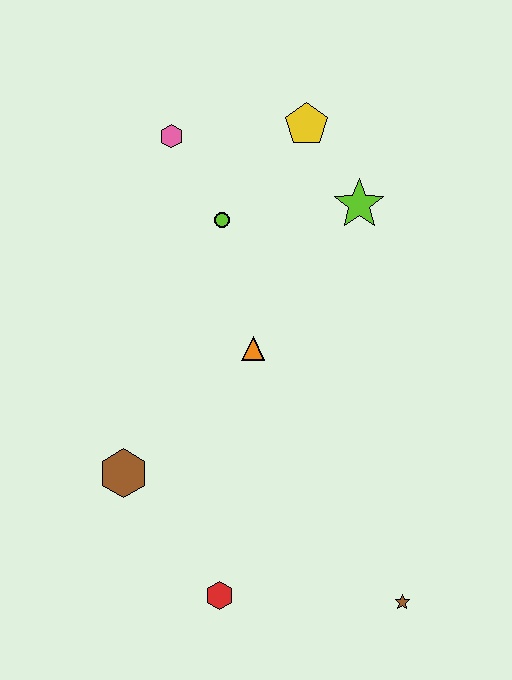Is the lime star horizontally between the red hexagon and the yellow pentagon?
No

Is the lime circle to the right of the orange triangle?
No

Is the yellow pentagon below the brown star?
No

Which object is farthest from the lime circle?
The brown star is farthest from the lime circle.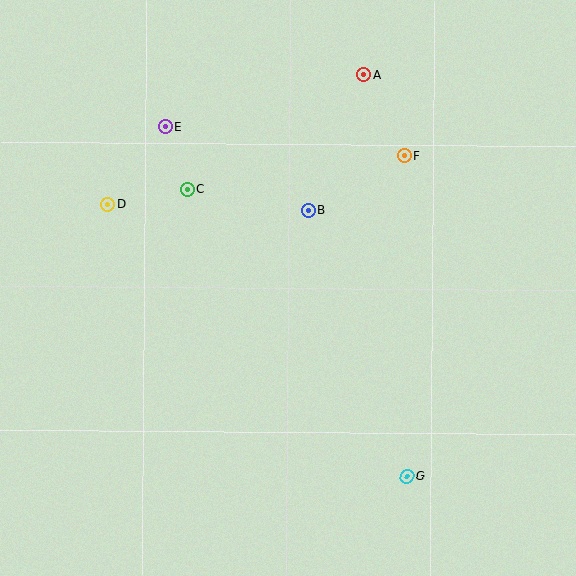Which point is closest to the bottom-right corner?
Point G is closest to the bottom-right corner.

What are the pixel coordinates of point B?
Point B is at (308, 211).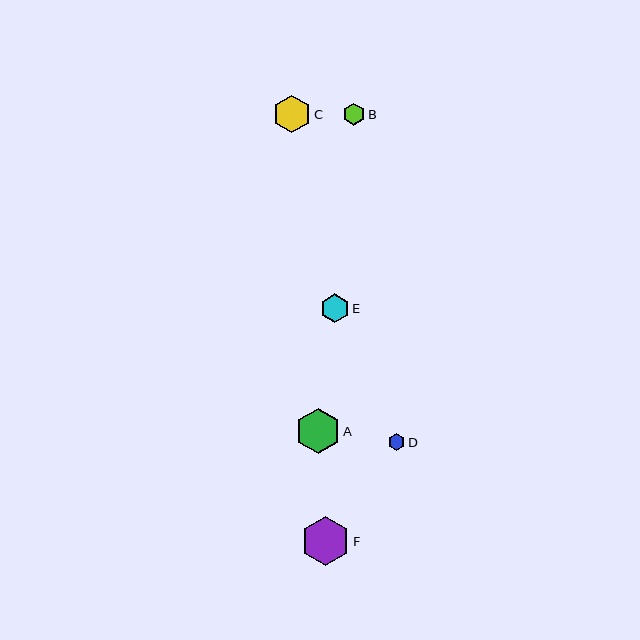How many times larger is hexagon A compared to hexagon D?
Hexagon A is approximately 2.7 times the size of hexagon D.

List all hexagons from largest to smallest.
From largest to smallest: F, A, C, E, B, D.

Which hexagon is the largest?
Hexagon F is the largest with a size of approximately 48 pixels.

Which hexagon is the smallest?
Hexagon D is the smallest with a size of approximately 17 pixels.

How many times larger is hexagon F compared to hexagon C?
Hexagon F is approximately 1.3 times the size of hexagon C.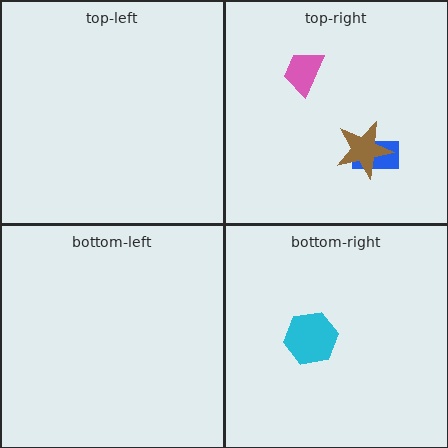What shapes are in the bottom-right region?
The cyan hexagon.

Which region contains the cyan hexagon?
The bottom-right region.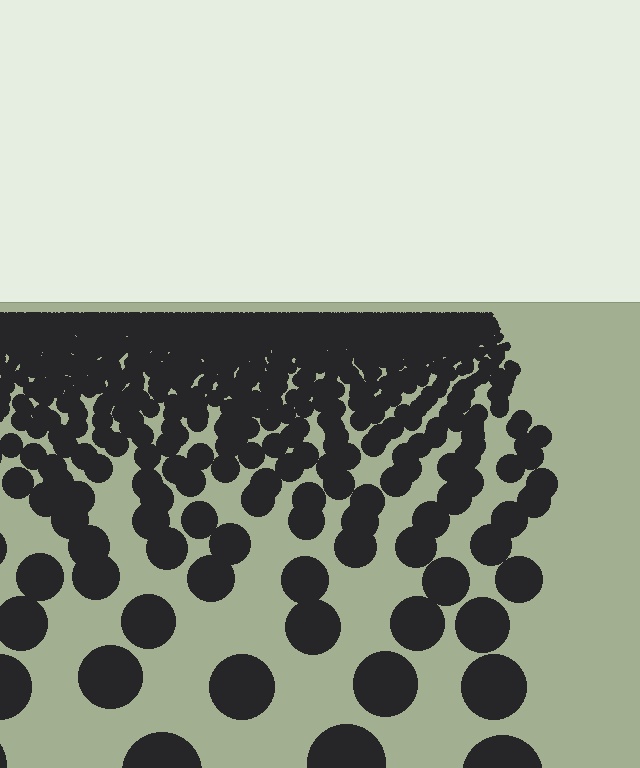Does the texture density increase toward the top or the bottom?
Density increases toward the top.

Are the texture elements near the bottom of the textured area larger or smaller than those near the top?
Larger. Near the bottom, elements are closer to the viewer and appear at a bigger on-screen size.